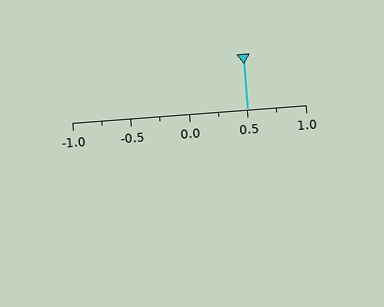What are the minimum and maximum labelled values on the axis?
The axis runs from -1.0 to 1.0.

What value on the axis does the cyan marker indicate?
The marker indicates approximately 0.5.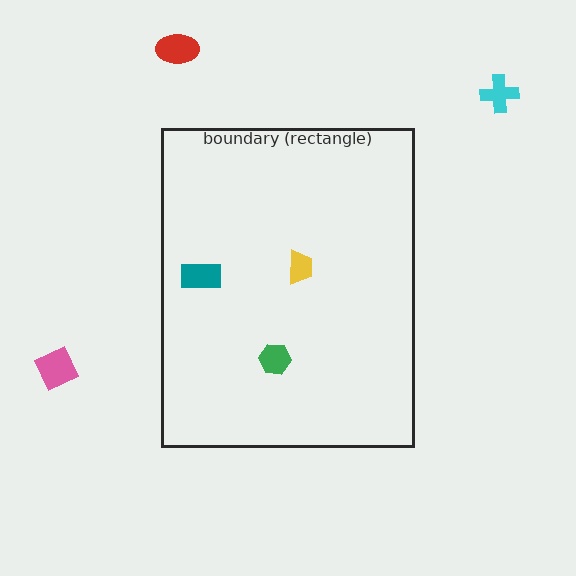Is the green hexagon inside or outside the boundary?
Inside.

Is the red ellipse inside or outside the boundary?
Outside.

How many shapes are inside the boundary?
3 inside, 3 outside.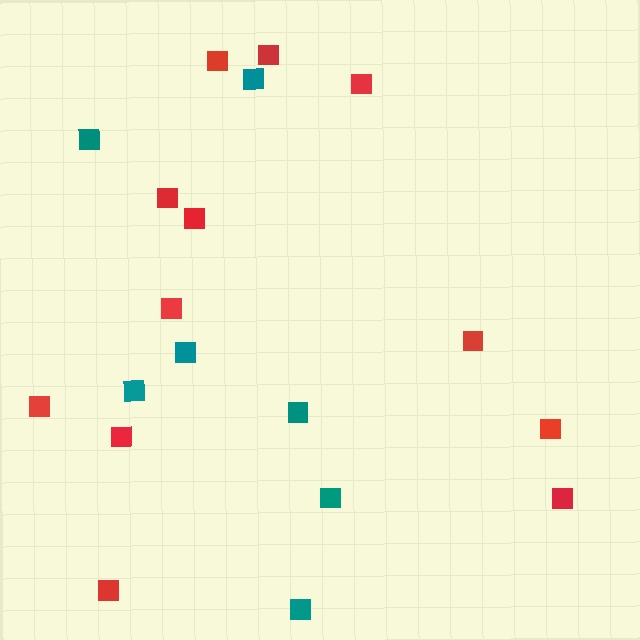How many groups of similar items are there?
There are 2 groups: one group of teal squares (7) and one group of red squares (12).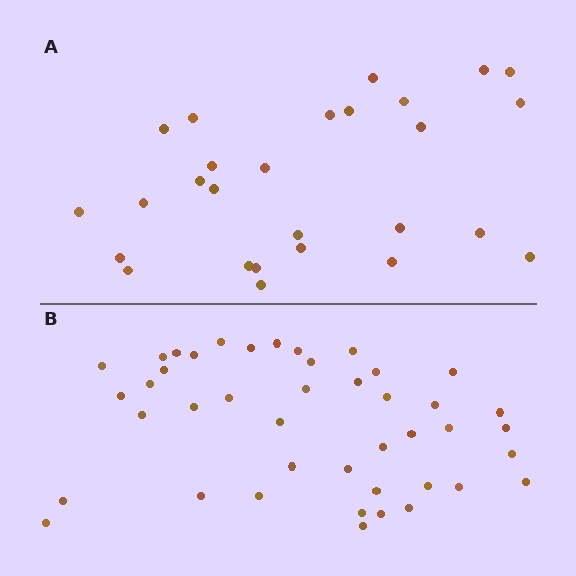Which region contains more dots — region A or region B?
Region B (the bottom region) has more dots.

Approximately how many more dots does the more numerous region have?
Region B has approximately 15 more dots than region A.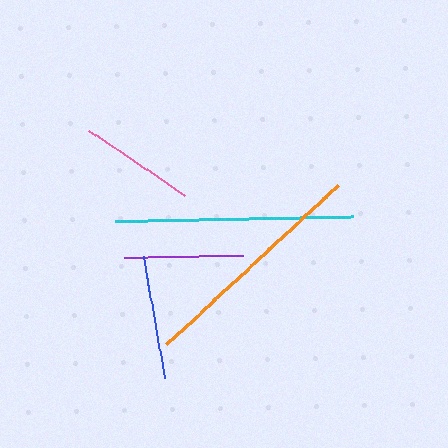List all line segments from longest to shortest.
From longest to shortest: cyan, orange, blue, purple, pink.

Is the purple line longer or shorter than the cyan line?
The cyan line is longer than the purple line.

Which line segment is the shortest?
The pink line is the shortest at approximately 116 pixels.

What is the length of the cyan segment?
The cyan segment is approximately 238 pixels long.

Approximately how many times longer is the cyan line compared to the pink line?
The cyan line is approximately 2.0 times the length of the pink line.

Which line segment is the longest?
The cyan line is the longest at approximately 238 pixels.